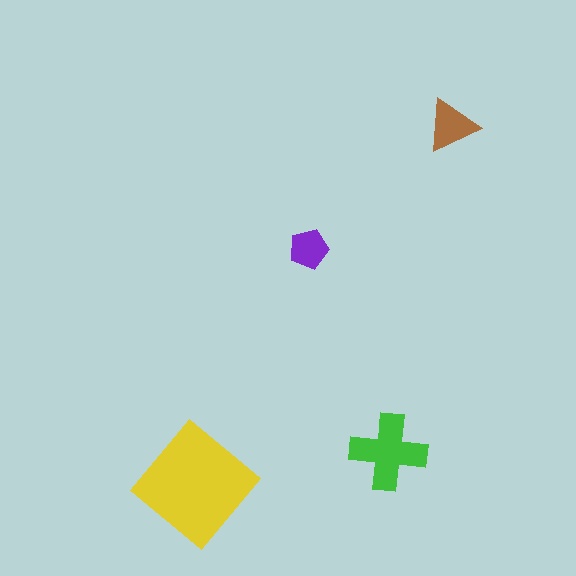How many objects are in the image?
There are 4 objects in the image.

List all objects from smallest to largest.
The purple pentagon, the brown triangle, the green cross, the yellow diamond.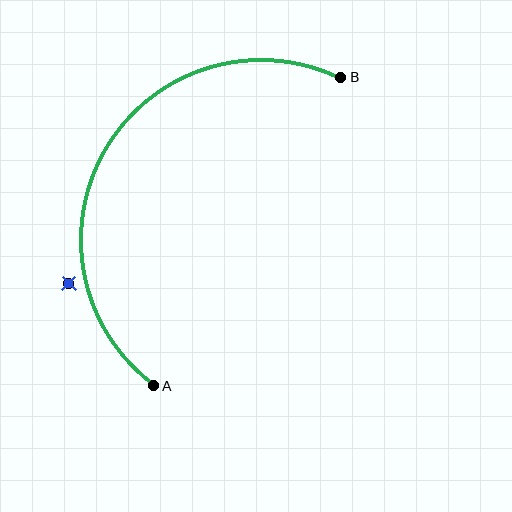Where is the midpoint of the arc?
The arc midpoint is the point on the curve farthest from the straight line joining A and B. It sits to the left of that line.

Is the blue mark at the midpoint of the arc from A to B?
No — the blue mark does not lie on the arc at all. It sits slightly outside the curve.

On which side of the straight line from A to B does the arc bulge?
The arc bulges to the left of the straight line connecting A and B.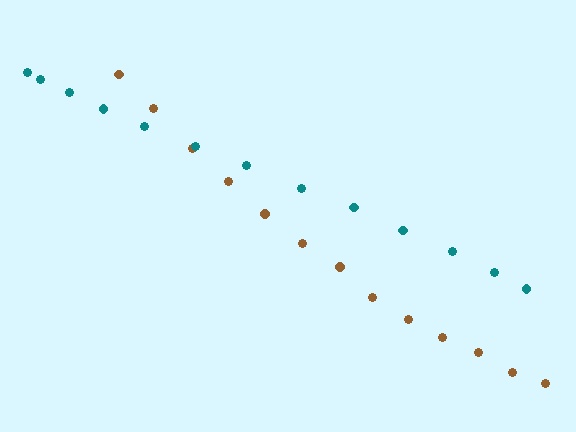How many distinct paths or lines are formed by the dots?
There are 2 distinct paths.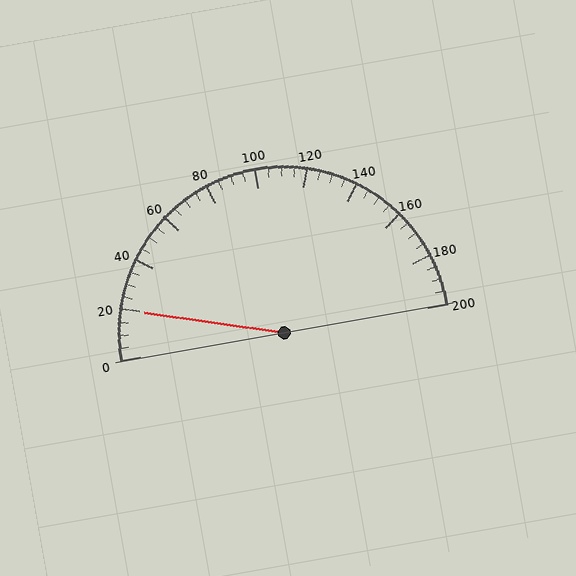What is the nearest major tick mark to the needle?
The nearest major tick mark is 20.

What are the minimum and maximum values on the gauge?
The gauge ranges from 0 to 200.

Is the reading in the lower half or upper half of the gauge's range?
The reading is in the lower half of the range (0 to 200).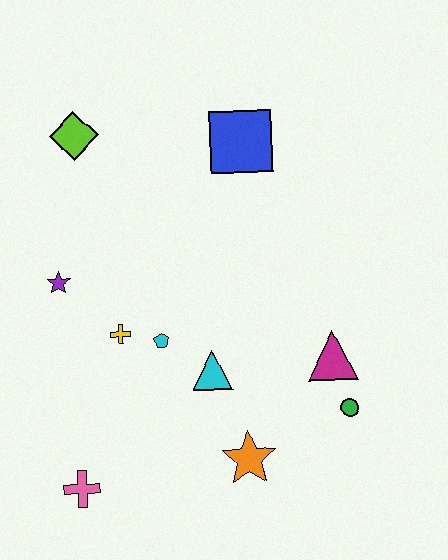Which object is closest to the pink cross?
The yellow cross is closest to the pink cross.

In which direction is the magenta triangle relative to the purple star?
The magenta triangle is to the right of the purple star.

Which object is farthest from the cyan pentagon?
The lime diamond is farthest from the cyan pentagon.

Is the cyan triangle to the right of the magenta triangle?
No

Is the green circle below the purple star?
Yes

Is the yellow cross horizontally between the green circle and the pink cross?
Yes